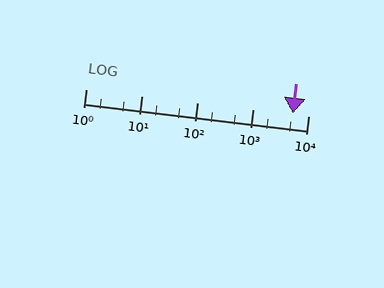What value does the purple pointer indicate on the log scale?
The pointer indicates approximately 5200.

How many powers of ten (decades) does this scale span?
The scale spans 4 decades, from 1 to 10000.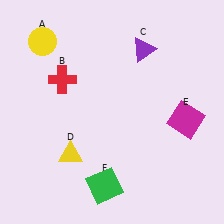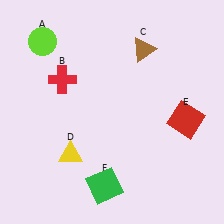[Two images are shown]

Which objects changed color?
A changed from yellow to lime. C changed from purple to brown. E changed from magenta to red.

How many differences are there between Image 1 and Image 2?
There are 3 differences between the two images.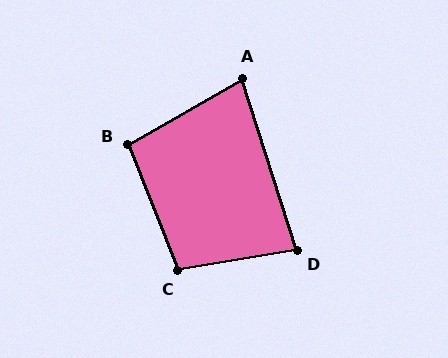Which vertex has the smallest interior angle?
A, at approximately 78 degrees.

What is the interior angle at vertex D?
Approximately 82 degrees (acute).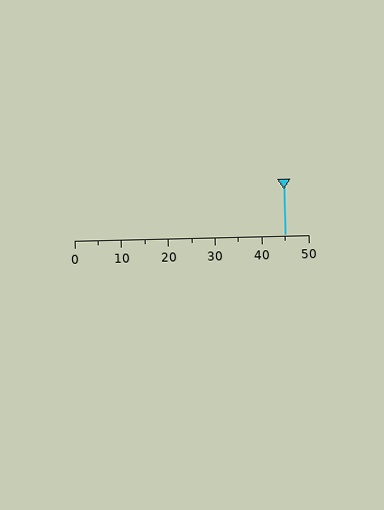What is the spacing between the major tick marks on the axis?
The major ticks are spaced 10 apart.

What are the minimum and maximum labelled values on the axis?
The axis runs from 0 to 50.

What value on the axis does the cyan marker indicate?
The marker indicates approximately 45.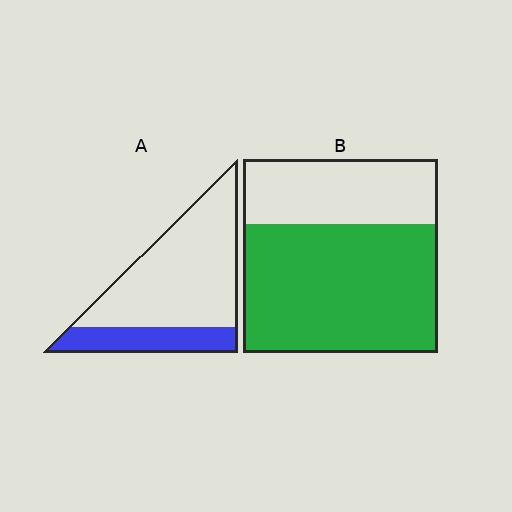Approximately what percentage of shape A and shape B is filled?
A is approximately 25% and B is approximately 65%.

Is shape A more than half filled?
No.